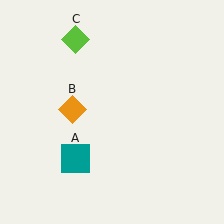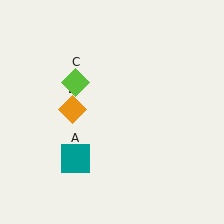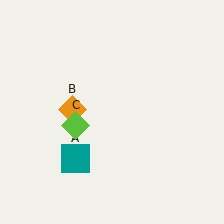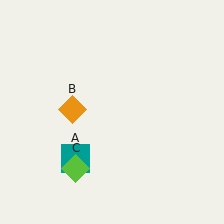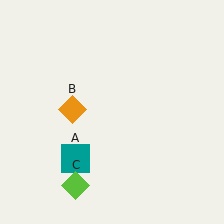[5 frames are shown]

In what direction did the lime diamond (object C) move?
The lime diamond (object C) moved down.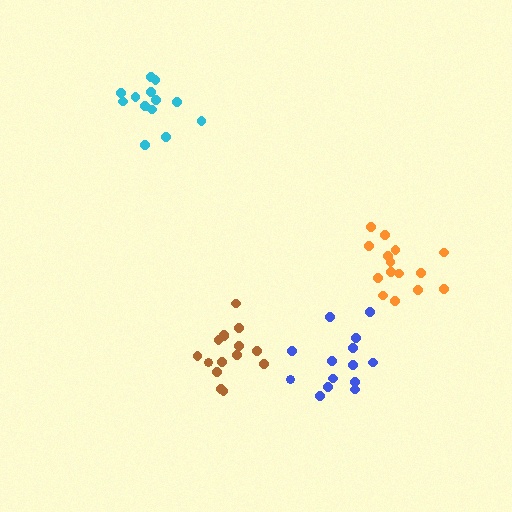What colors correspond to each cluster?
The clusters are colored: orange, blue, brown, cyan.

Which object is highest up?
The cyan cluster is topmost.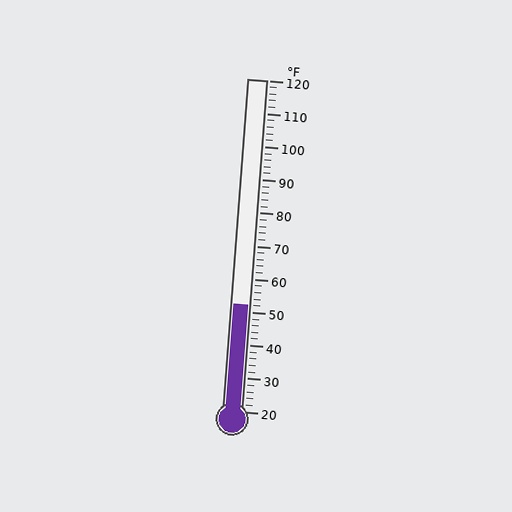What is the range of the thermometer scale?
The thermometer scale ranges from 20°F to 120°F.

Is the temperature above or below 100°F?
The temperature is below 100°F.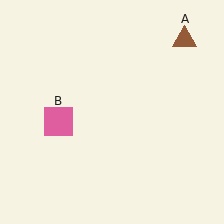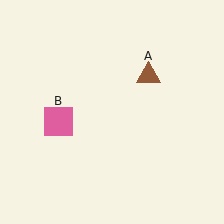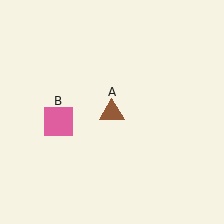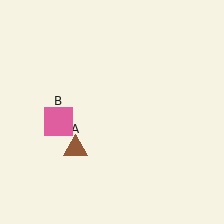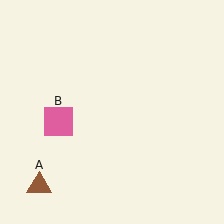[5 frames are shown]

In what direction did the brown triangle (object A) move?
The brown triangle (object A) moved down and to the left.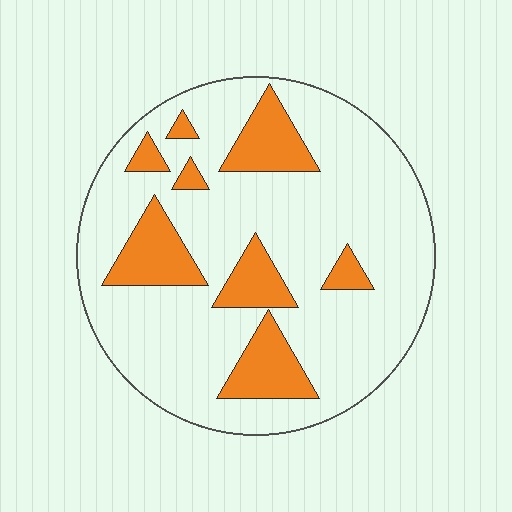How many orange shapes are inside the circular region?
8.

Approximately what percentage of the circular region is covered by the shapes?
Approximately 20%.